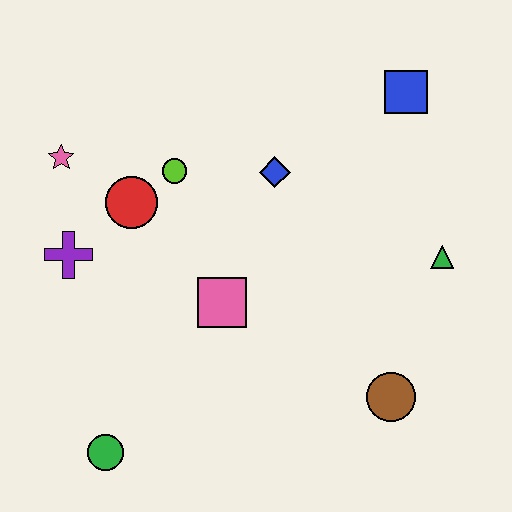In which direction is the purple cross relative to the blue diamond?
The purple cross is to the left of the blue diamond.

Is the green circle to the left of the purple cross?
No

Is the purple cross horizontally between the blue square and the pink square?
No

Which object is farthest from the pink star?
The brown circle is farthest from the pink star.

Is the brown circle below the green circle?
No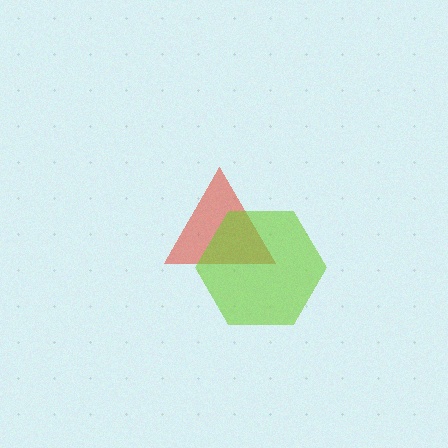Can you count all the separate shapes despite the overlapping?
Yes, there are 2 separate shapes.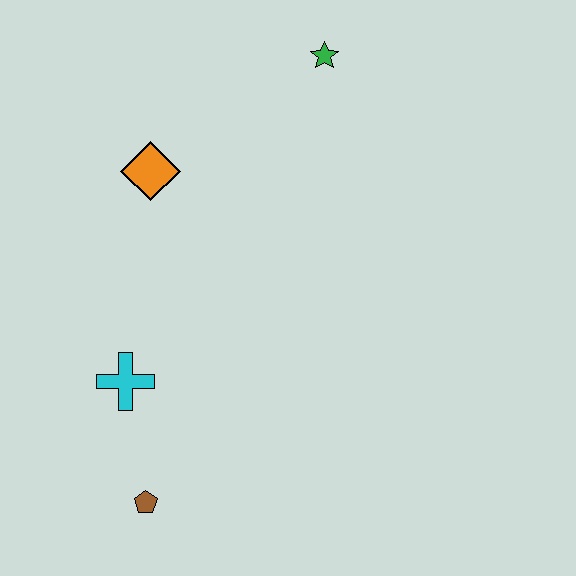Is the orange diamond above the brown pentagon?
Yes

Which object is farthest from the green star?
The brown pentagon is farthest from the green star.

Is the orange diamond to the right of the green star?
No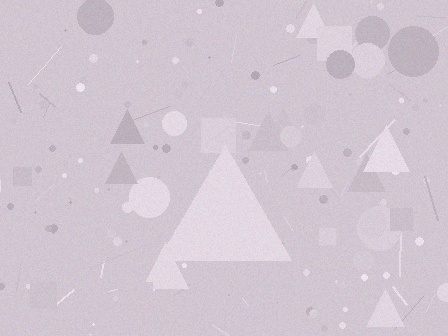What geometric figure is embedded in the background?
A triangle is embedded in the background.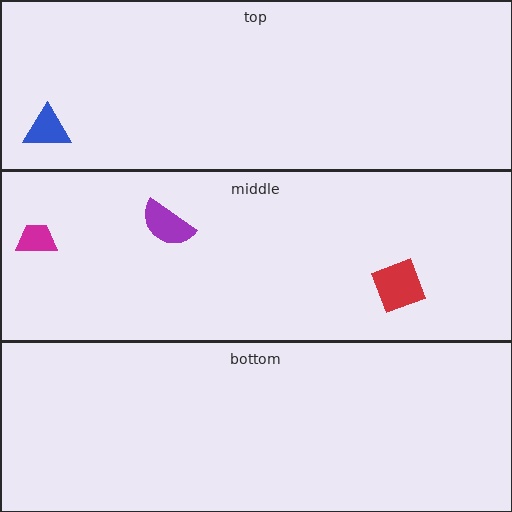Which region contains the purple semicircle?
The middle region.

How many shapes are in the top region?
1.